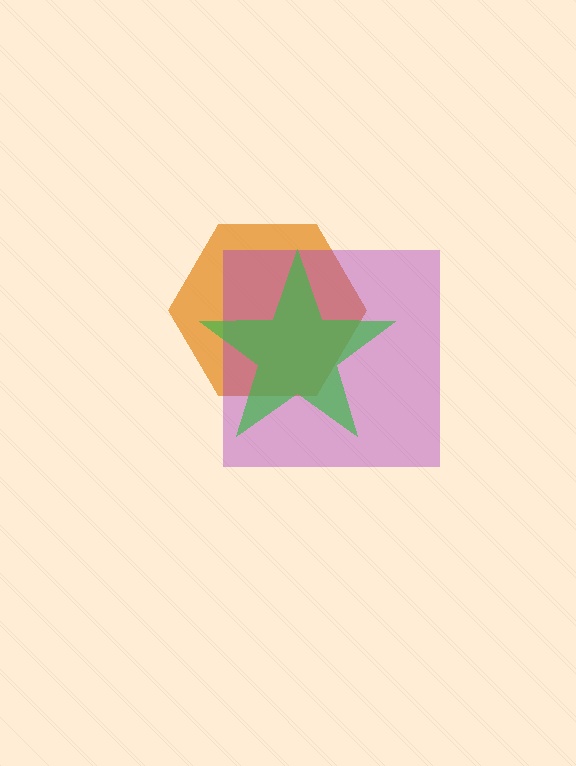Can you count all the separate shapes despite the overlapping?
Yes, there are 3 separate shapes.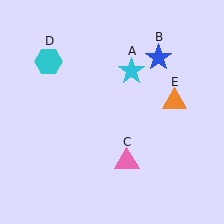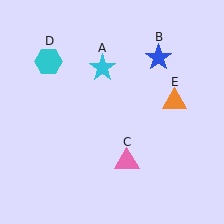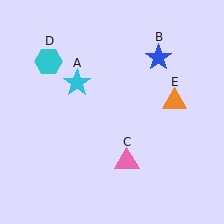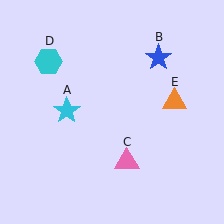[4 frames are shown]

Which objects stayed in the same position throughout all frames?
Blue star (object B) and pink triangle (object C) and cyan hexagon (object D) and orange triangle (object E) remained stationary.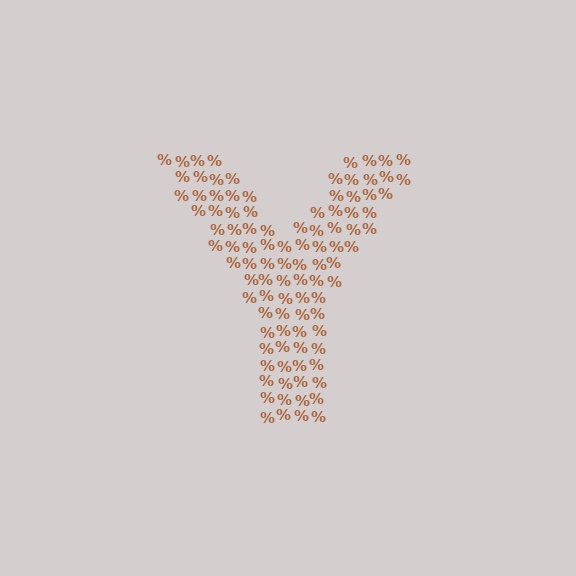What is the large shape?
The large shape is the letter Y.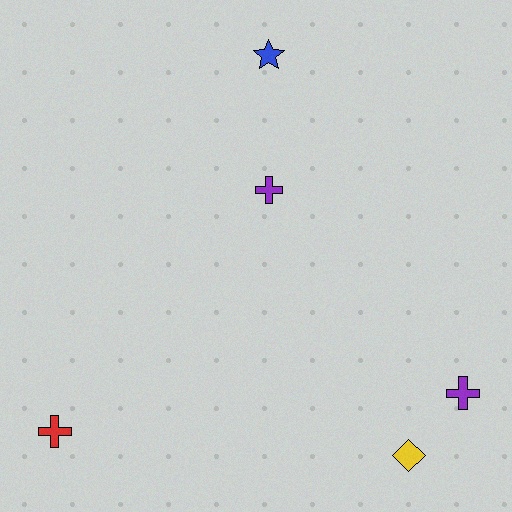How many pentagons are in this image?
There are no pentagons.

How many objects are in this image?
There are 5 objects.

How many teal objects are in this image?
There are no teal objects.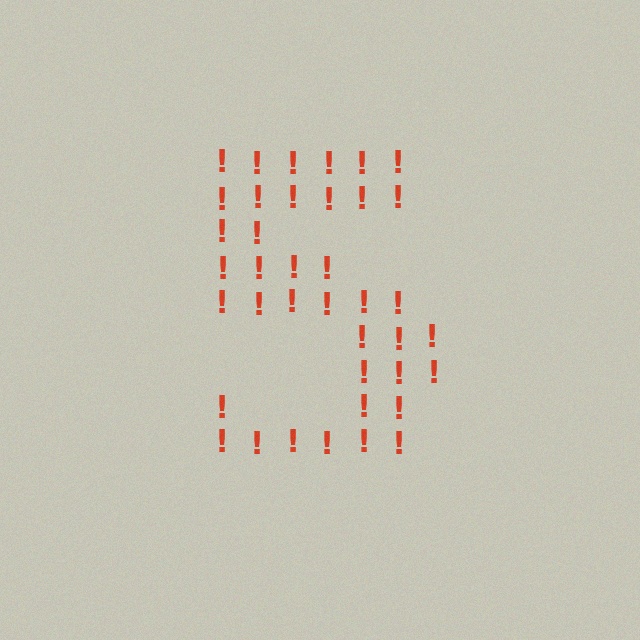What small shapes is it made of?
It is made of small exclamation marks.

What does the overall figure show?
The overall figure shows the digit 5.